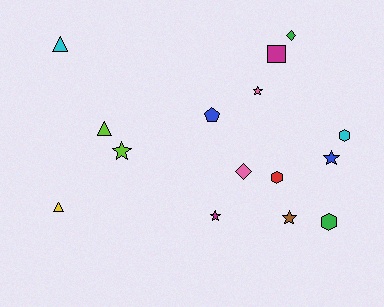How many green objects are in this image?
There are 2 green objects.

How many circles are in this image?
There are no circles.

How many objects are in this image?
There are 15 objects.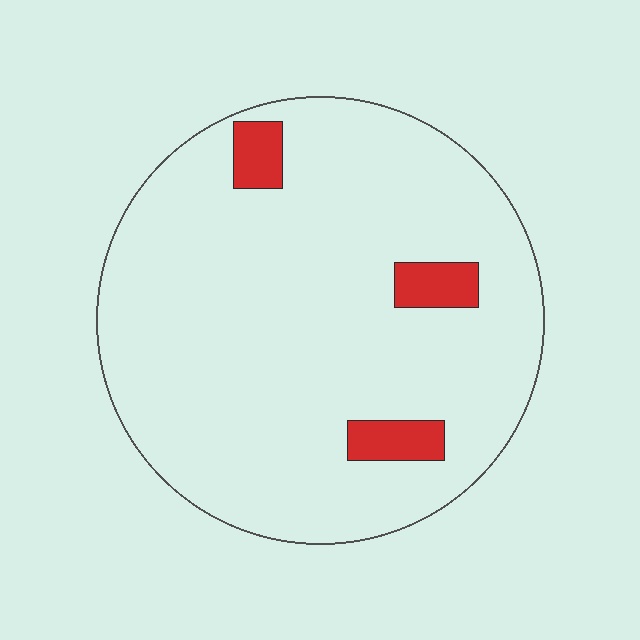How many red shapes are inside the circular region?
3.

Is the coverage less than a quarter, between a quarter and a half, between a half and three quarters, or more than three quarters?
Less than a quarter.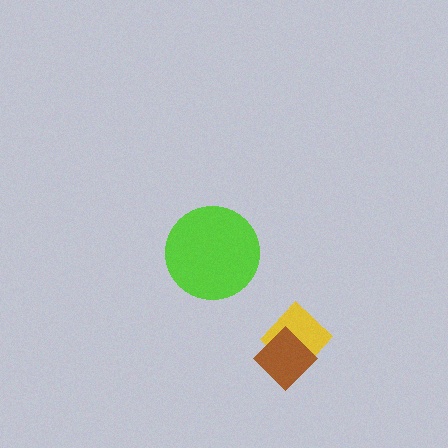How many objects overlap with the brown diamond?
1 object overlaps with the brown diamond.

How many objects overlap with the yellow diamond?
1 object overlaps with the yellow diamond.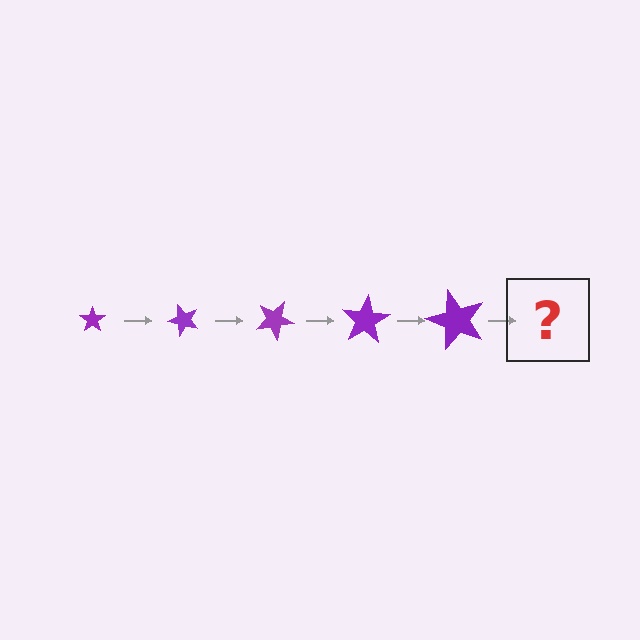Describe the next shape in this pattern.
It should be a star, larger than the previous one and rotated 250 degrees from the start.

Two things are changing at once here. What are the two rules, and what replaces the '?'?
The two rules are that the star grows larger each step and it rotates 50 degrees each step. The '?' should be a star, larger than the previous one and rotated 250 degrees from the start.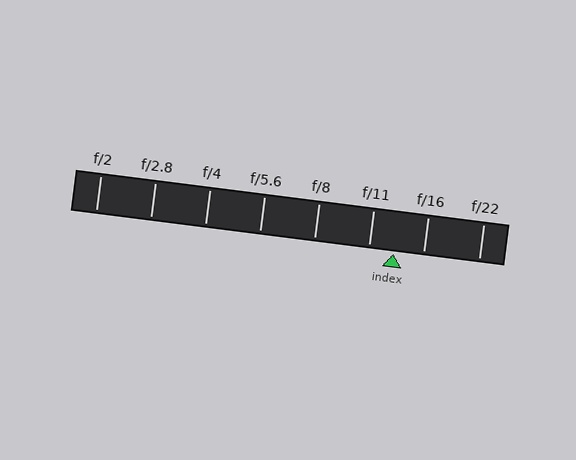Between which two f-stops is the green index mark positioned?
The index mark is between f/11 and f/16.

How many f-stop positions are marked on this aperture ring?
There are 8 f-stop positions marked.